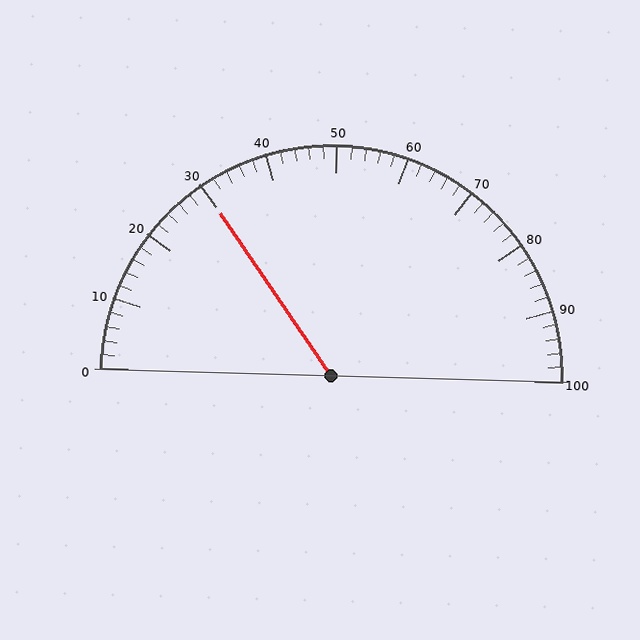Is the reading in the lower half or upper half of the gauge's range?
The reading is in the lower half of the range (0 to 100).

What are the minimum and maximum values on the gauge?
The gauge ranges from 0 to 100.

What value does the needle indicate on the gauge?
The needle indicates approximately 30.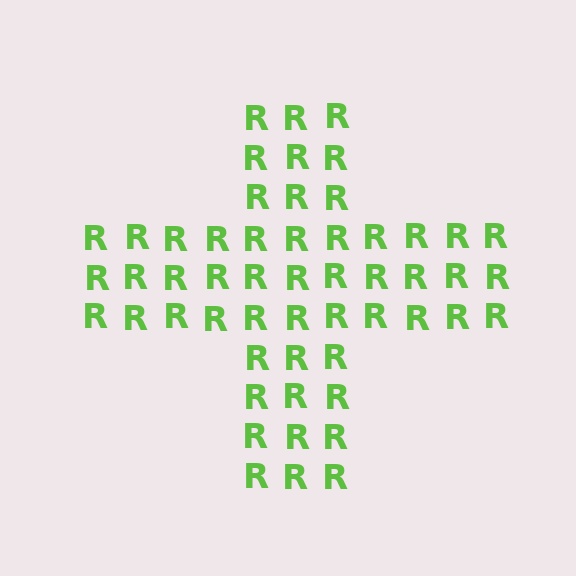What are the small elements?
The small elements are letter R's.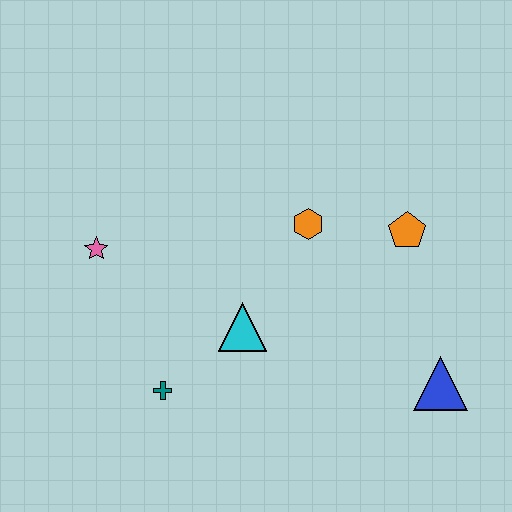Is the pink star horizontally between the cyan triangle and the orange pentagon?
No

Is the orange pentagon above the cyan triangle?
Yes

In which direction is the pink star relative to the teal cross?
The pink star is above the teal cross.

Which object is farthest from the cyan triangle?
The blue triangle is farthest from the cyan triangle.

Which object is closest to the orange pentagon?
The orange hexagon is closest to the orange pentagon.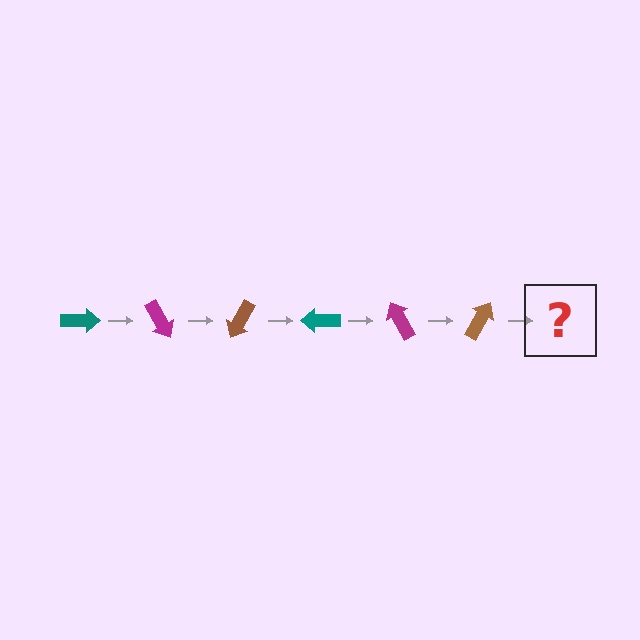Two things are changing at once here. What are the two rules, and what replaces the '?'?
The two rules are that it rotates 60 degrees each step and the color cycles through teal, magenta, and brown. The '?' should be a teal arrow, rotated 360 degrees from the start.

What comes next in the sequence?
The next element should be a teal arrow, rotated 360 degrees from the start.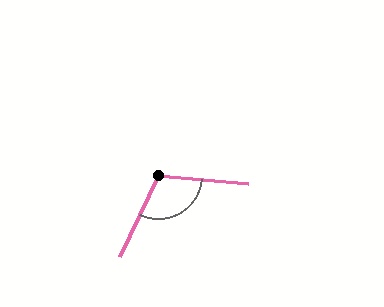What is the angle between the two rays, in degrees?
Approximately 110 degrees.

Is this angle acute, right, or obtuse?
It is obtuse.